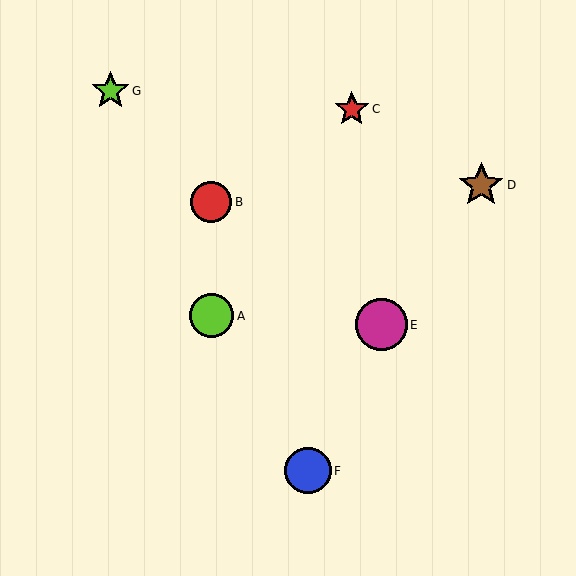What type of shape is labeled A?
Shape A is a lime circle.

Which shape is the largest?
The magenta circle (labeled E) is the largest.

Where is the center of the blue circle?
The center of the blue circle is at (308, 471).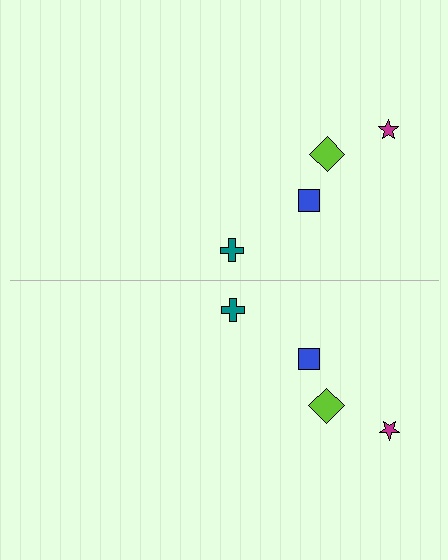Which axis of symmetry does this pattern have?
The pattern has a horizontal axis of symmetry running through the center of the image.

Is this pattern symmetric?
Yes, this pattern has bilateral (reflection) symmetry.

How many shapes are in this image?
There are 8 shapes in this image.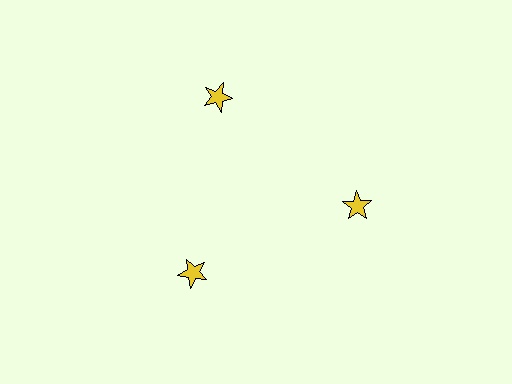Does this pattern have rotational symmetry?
Yes, this pattern has 3-fold rotational symmetry. It looks the same after rotating 120 degrees around the center.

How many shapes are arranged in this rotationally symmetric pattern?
There are 3 shapes, arranged in 3 groups of 1.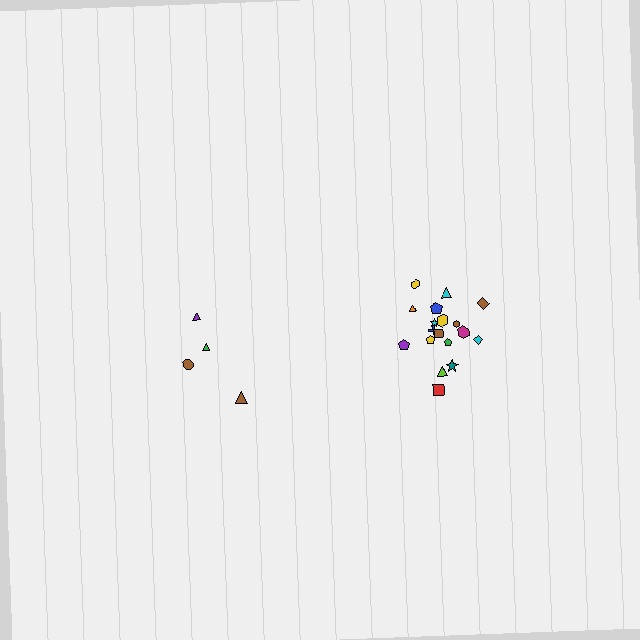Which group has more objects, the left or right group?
The right group.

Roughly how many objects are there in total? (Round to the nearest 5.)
Roughly 20 objects in total.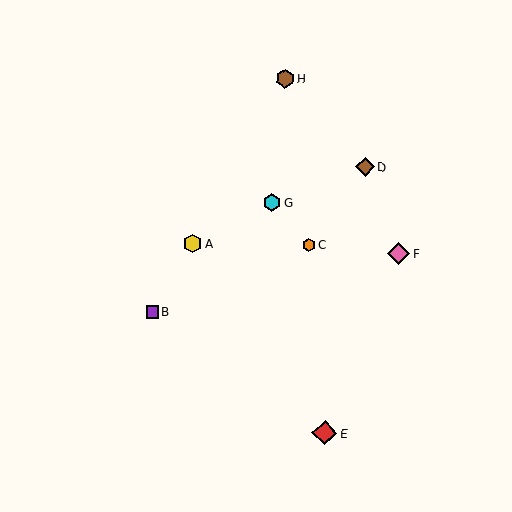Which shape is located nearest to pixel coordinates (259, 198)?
The cyan hexagon (labeled G) at (272, 203) is nearest to that location.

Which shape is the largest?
The red diamond (labeled E) is the largest.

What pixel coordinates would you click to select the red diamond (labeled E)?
Click at (325, 433) to select the red diamond E.